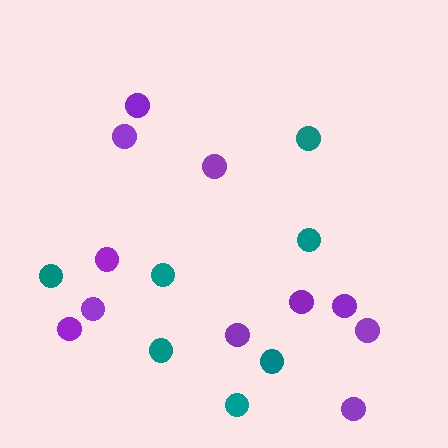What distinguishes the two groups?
There are 2 groups: one group of teal circles (7) and one group of purple circles (11).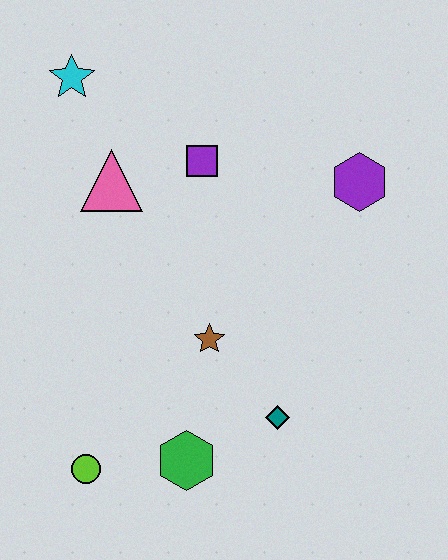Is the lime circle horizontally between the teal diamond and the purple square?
No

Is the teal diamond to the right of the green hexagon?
Yes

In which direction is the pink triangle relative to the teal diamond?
The pink triangle is above the teal diamond.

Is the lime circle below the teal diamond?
Yes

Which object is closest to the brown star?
The teal diamond is closest to the brown star.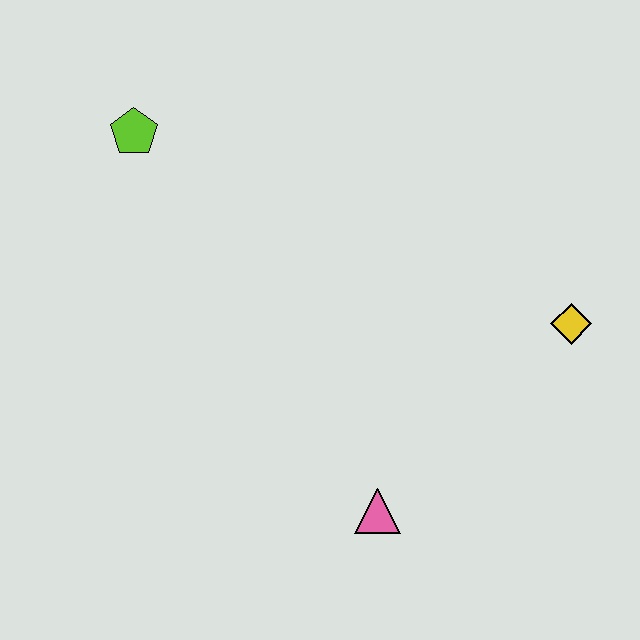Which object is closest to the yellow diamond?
The pink triangle is closest to the yellow diamond.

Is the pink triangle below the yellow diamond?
Yes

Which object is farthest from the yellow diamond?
The lime pentagon is farthest from the yellow diamond.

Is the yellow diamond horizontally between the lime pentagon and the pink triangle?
No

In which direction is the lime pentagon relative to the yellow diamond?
The lime pentagon is to the left of the yellow diamond.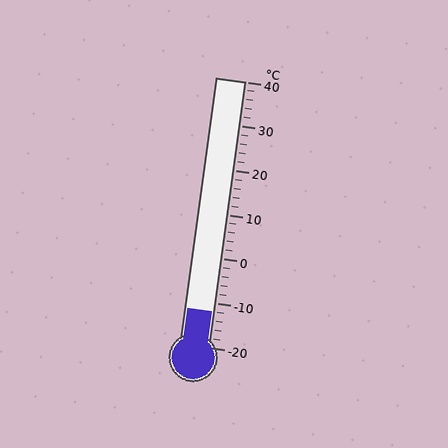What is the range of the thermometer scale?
The thermometer scale ranges from -20°C to 40°C.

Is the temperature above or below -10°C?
The temperature is below -10°C.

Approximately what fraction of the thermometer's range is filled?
The thermometer is filled to approximately 15% of its range.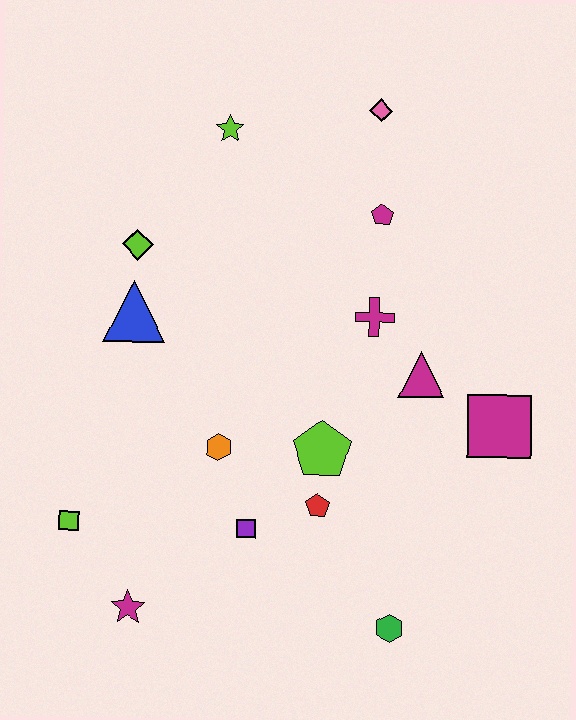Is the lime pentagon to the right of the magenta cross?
No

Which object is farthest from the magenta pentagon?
The magenta star is farthest from the magenta pentagon.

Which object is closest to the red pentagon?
The lime pentagon is closest to the red pentagon.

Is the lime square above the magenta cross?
No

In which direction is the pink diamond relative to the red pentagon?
The pink diamond is above the red pentagon.